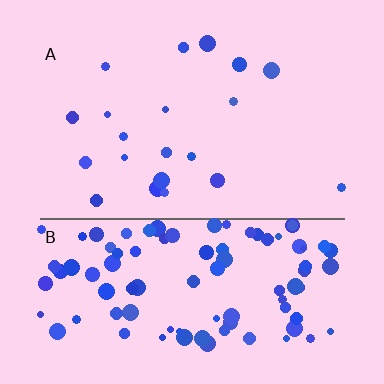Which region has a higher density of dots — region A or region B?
B (the bottom).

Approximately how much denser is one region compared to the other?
Approximately 4.8× — region B over region A.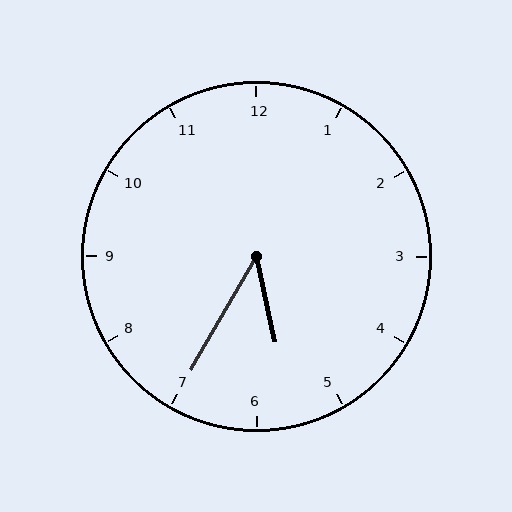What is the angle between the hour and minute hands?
Approximately 42 degrees.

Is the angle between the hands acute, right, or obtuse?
It is acute.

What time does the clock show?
5:35.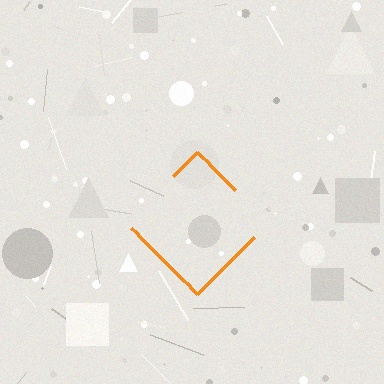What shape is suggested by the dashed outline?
The dashed outline suggests a diamond.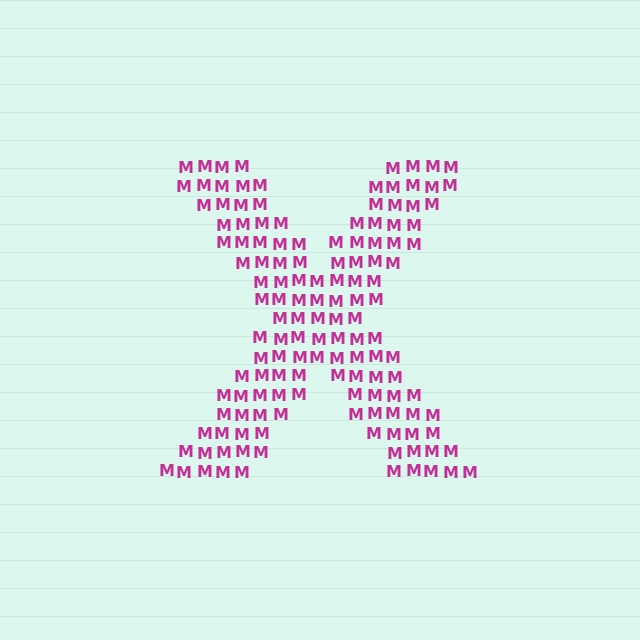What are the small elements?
The small elements are letter M's.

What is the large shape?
The large shape is the letter X.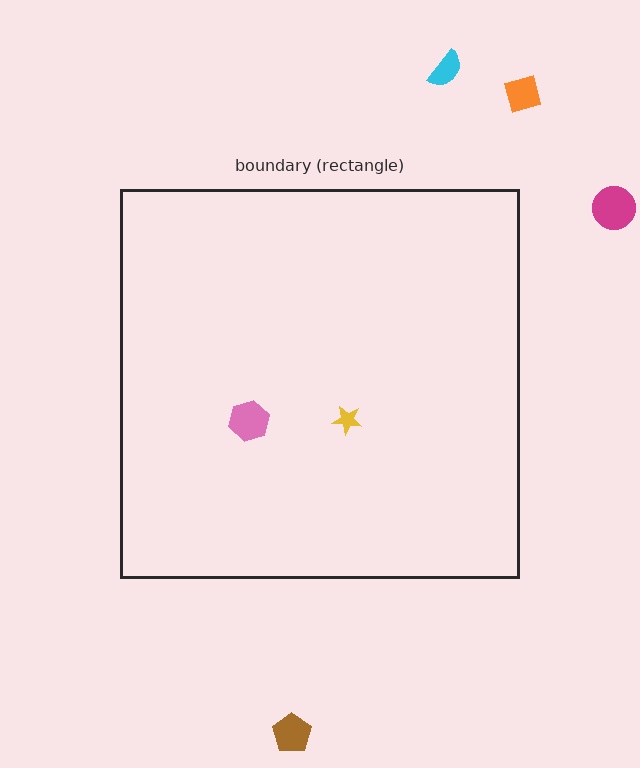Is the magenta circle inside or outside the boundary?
Outside.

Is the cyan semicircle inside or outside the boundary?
Outside.